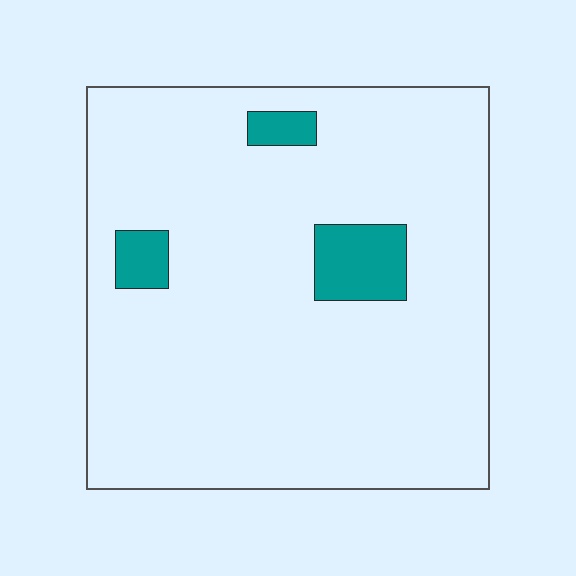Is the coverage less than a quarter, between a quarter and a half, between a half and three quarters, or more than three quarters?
Less than a quarter.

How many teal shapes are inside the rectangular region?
3.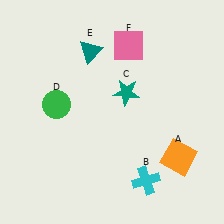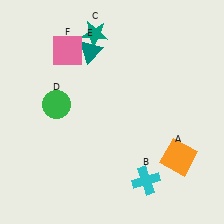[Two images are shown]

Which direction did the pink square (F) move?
The pink square (F) moved left.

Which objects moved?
The objects that moved are: the teal star (C), the pink square (F).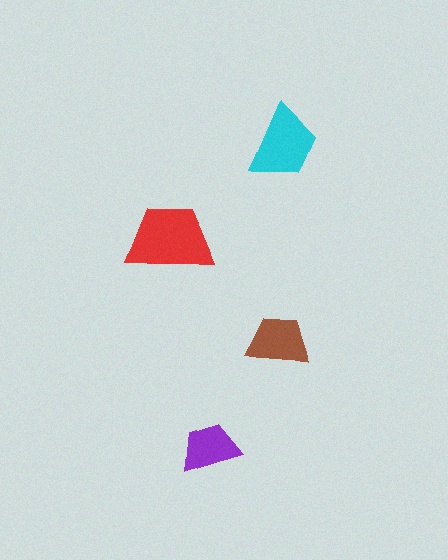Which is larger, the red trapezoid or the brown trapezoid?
The red one.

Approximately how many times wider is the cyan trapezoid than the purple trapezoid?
About 1.5 times wider.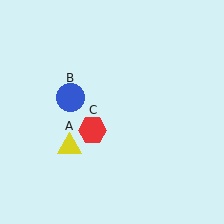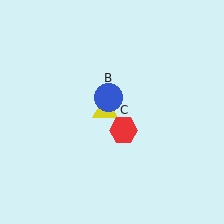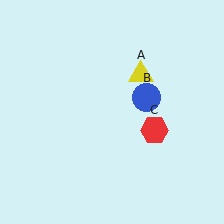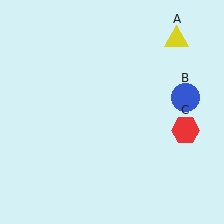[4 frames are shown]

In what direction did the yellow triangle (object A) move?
The yellow triangle (object A) moved up and to the right.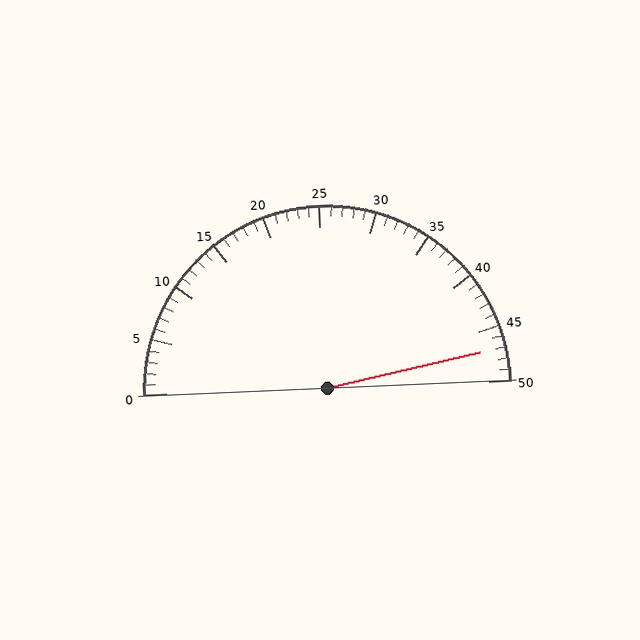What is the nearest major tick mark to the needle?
The nearest major tick mark is 45.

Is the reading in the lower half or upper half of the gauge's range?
The reading is in the upper half of the range (0 to 50).